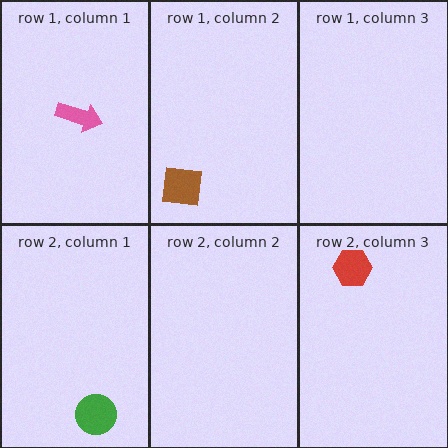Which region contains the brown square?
The row 1, column 2 region.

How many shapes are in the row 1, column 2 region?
1.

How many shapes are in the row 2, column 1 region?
1.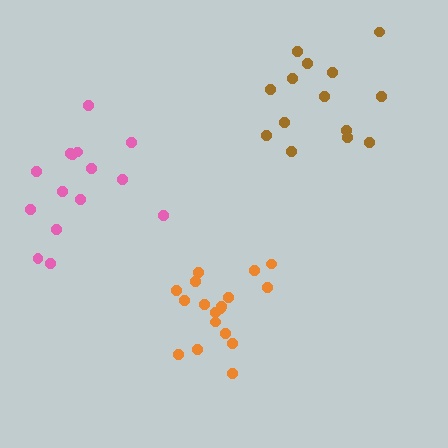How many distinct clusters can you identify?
There are 3 distinct clusters.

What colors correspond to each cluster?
The clusters are colored: pink, orange, brown.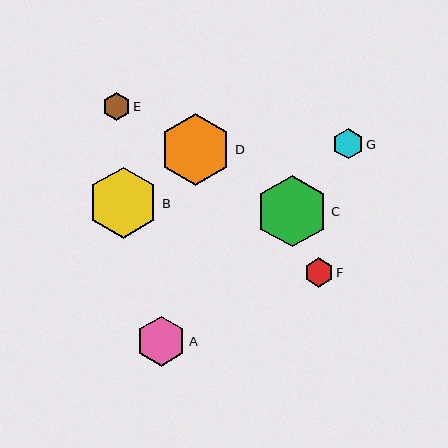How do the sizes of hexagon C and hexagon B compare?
Hexagon C and hexagon B are approximately the same size.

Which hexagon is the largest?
Hexagon C is the largest with a size of approximately 72 pixels.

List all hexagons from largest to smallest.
From largest to smallest: C, D, B, A, G, F, E.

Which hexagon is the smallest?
Hexagon E is the smallest with a size of approximately 28 pixels.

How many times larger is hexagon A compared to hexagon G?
Hexagon A is approximately 1.7 times the size of hexagon G.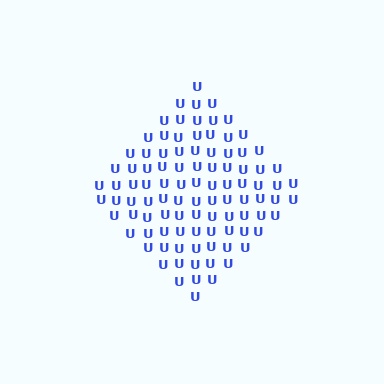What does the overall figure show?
The overall figure shows a diamond.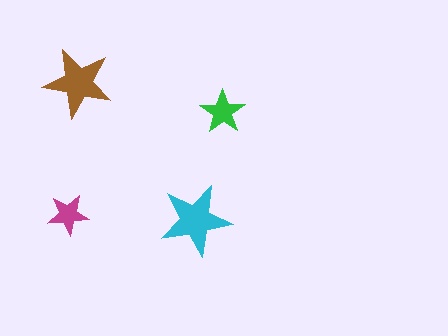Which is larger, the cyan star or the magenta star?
The cyan one.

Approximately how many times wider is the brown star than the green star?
About 1.5 times wider.